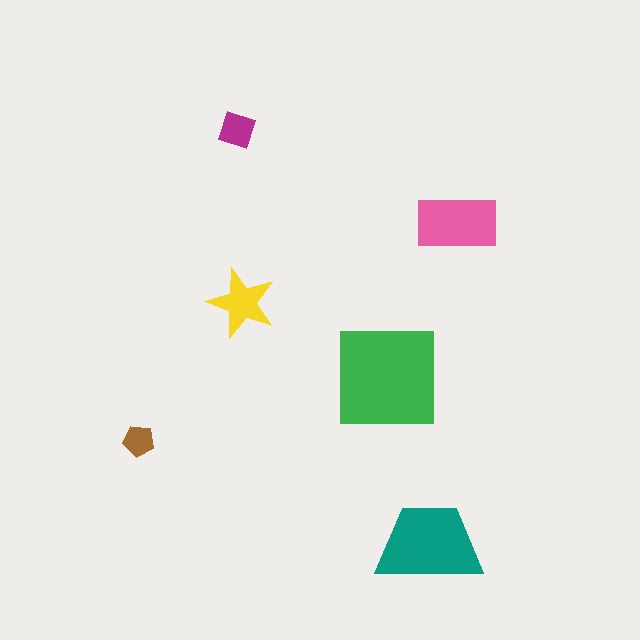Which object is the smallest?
The brown pentagon.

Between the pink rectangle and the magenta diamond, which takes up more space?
The pink rectangle.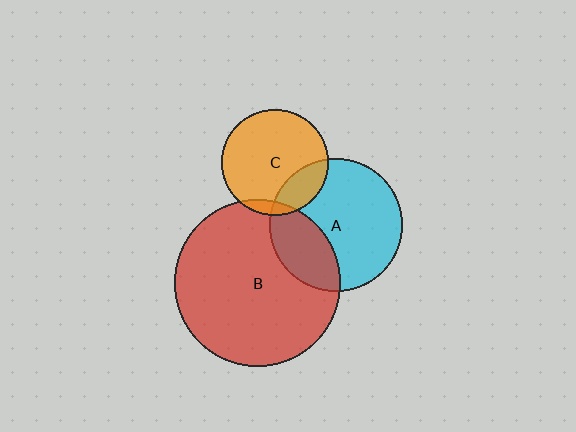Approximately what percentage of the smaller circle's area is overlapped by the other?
Approximately 20%.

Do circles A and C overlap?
Yes.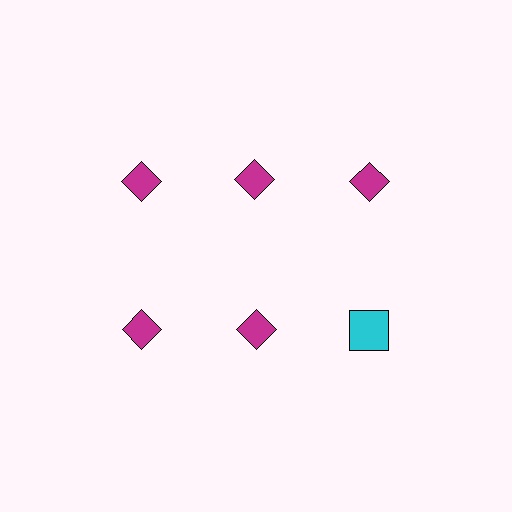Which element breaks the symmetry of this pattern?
The cyan square in the second row, center column breaks the symmetry. All other shapes are magenta diamonds.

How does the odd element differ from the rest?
It differs in both color (cyan instead of magenta) and shape (square instead of diamond).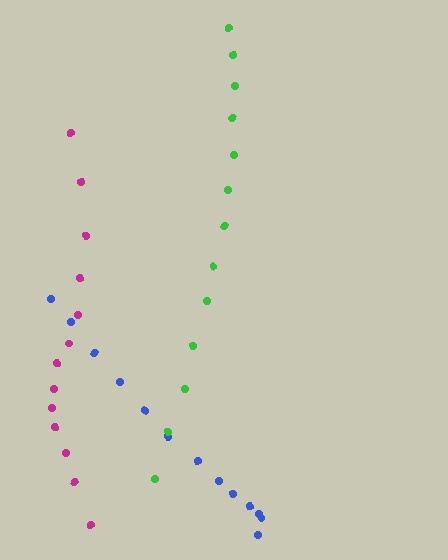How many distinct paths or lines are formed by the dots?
There are 3 distinct paths.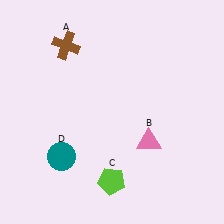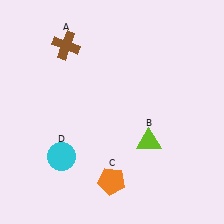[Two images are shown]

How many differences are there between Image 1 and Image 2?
There are 3 differences between the two images.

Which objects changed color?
B changed from pink to lime. C changed from lime to orange. D changed from teal to cyan.